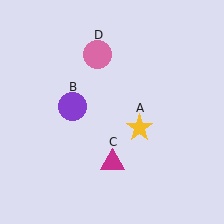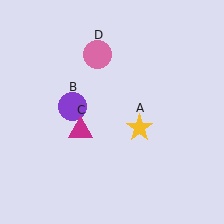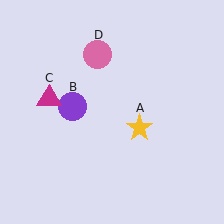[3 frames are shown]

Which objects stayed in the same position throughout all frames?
Yellow star (object A) and purple circle (object B) and pink circle (object D) remained stationary.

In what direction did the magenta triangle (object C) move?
The magenta triangle (object C) moved up and to the left.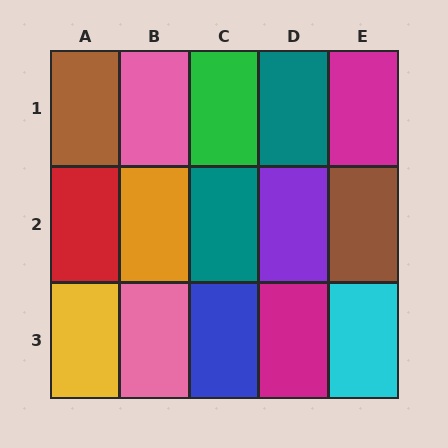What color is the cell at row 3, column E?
Cyan.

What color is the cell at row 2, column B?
Orange.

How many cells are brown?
2 cells are brown.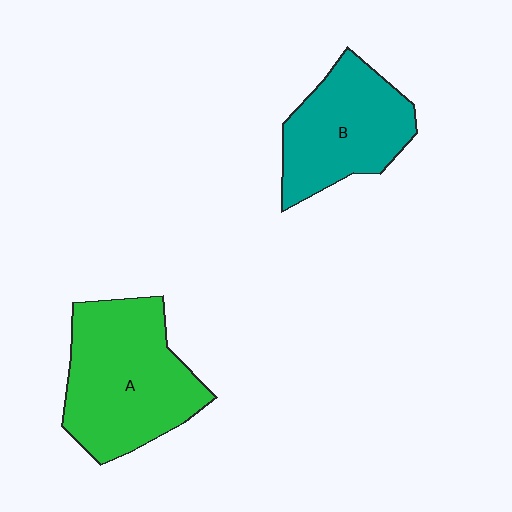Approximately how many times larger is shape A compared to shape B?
Approximately 1.3 times.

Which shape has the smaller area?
Shape B (teal).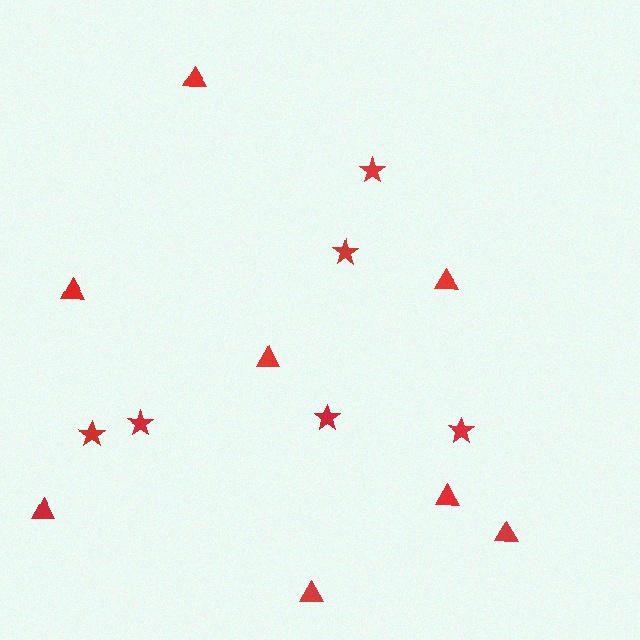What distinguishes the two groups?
There are 2 groups: one group of triangles (8) and one group of stars (6).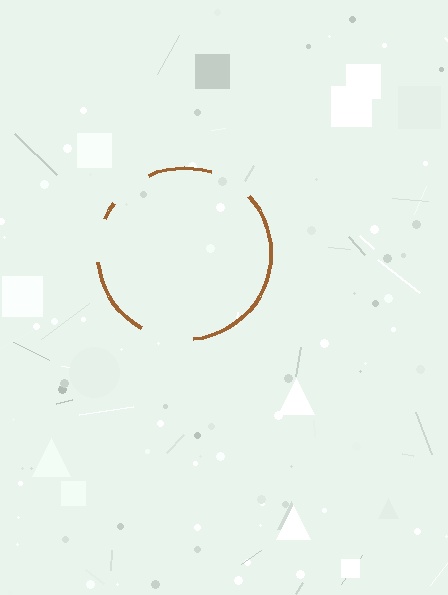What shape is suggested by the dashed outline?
The dashed outline suggests a circle.